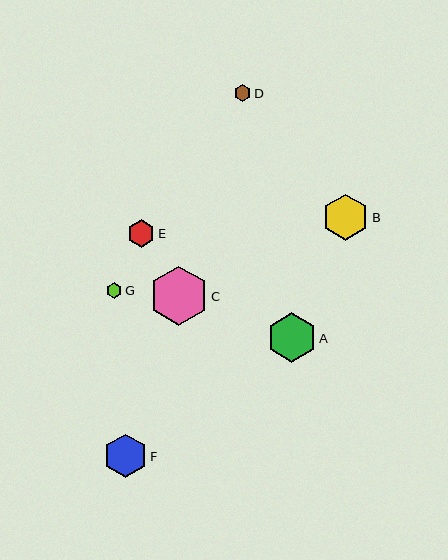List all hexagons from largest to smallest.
From largest to smallest: C, A, B, F, E, D, G.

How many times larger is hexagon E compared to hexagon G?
Hexagon E is approximately 1.8 times the size of hexagon G.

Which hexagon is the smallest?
Hexagon G is the smallest with a size of approximately 15 pixels.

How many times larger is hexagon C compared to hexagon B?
Hexagon C is approximately 1.3 times the size of hexagon B.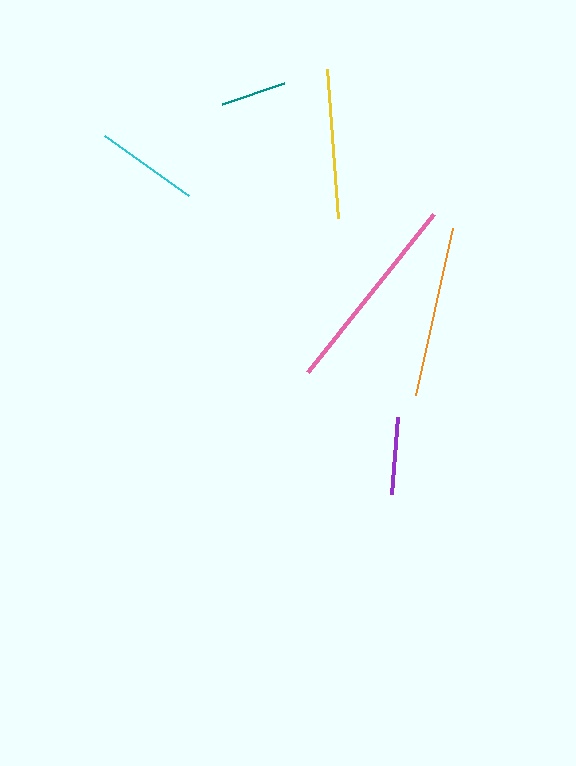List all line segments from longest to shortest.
From longest to shortest: pink, orange, yellow, cyan, purple, teal.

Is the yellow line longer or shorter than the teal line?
The yellow line is longer than the teal line.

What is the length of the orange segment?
The orange segment is approximately 171 pixels long.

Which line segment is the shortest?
The teal line is the shortest at approximately 66 pixels.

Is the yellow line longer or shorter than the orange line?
The orange line is longer than the yellow line.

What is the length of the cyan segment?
The cyan segment is approximately 103 pixels long.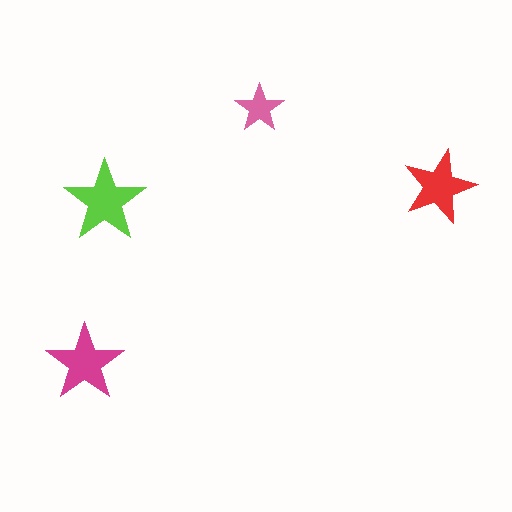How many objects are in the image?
There are 4 objects in the image.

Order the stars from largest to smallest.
the lime one, the magenta one, the red one, the pink one.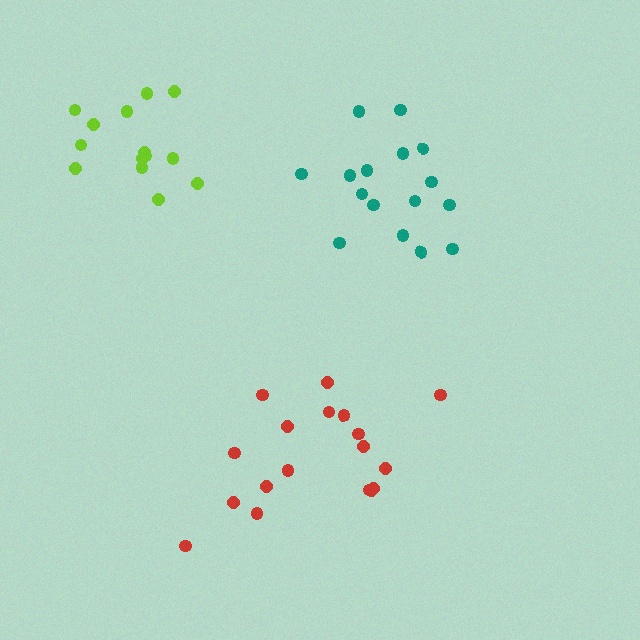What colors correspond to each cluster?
The clusters are colored: red, teal, lime.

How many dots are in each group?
Group 1: 18 dots, Group 2: 16 dots, Group 3: 14 dots (48 total).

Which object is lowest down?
The red cluster is bottommost.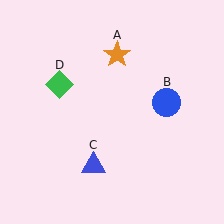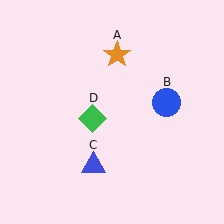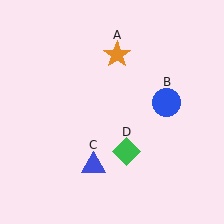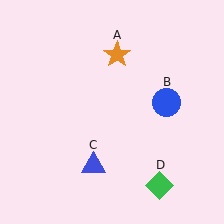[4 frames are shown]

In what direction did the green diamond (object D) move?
The green diamond (object D) moved down and to the right.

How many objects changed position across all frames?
1 object changed position: green diamond (object D).